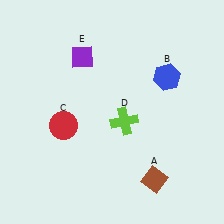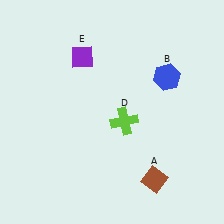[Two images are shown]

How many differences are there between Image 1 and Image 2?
There is 1 difference between the two images.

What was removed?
The red circle (C) was removed in Image 2.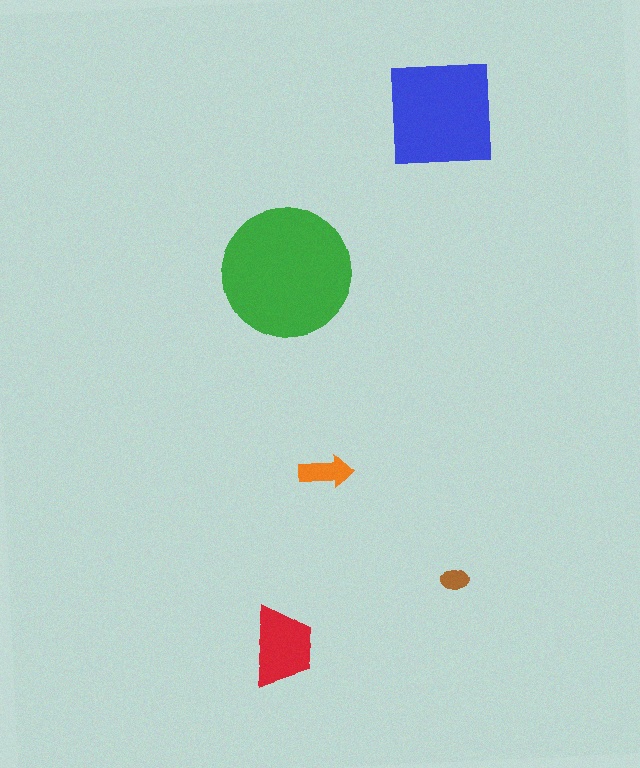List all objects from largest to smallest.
The green circle, the blue square, the red trapezoid, the orange arrow, the brown ellipse.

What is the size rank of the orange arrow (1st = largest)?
4th.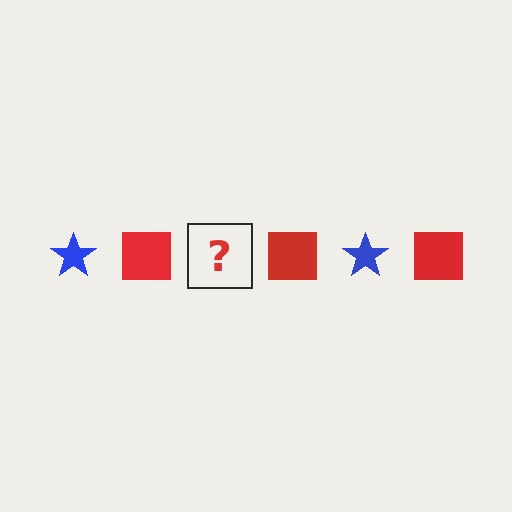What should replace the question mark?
The question mark should be replaced with a blue star.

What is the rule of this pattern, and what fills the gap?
The rule is that the pattern alternates between blue star and red square. The gap should be filled with a blue star.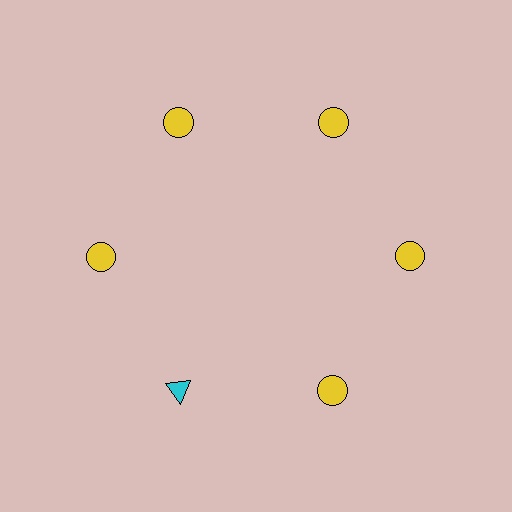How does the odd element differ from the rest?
It differs in both color (cyan instead of yellow) and shape (triangle instead of circle).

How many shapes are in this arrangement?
There are 6 shapes arranged in a ring pattern.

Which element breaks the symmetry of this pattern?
The cyan triangle at roughly the 7 o'clock position breaks the symmetry. All other shapes are yellow circles.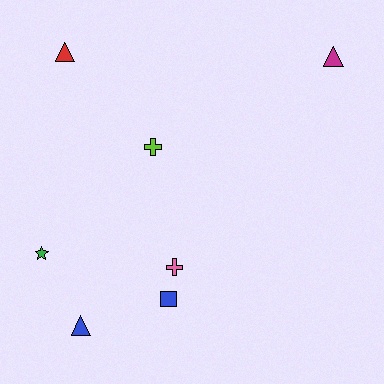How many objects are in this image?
There are 7 objects.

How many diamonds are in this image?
There are no diamonds.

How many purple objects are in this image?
There are no purple objects.